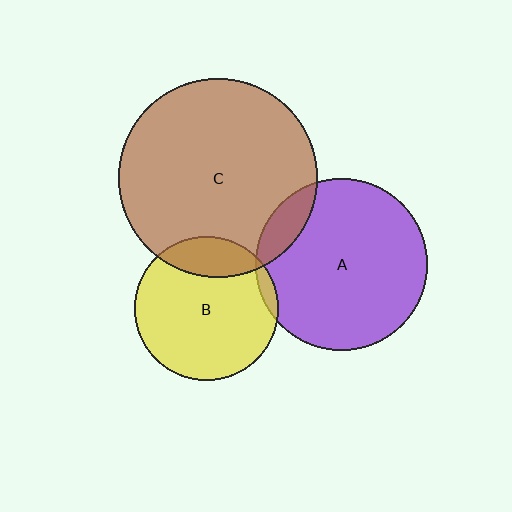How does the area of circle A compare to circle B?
Approximately 1.4 times.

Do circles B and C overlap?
Yes.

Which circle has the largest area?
Circle C (brown).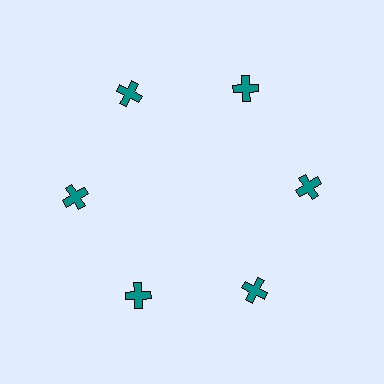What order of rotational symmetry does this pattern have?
This pattern has 6-fold rotational symmetry.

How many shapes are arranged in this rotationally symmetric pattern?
There are 6 shapes, arranged in 6 groups of 1.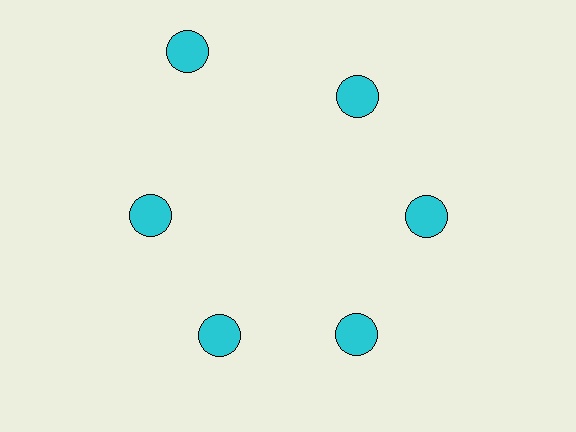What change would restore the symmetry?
The symmetry would be restored by moving it inward, back onto the ring so that all 6 circles sit at equal angles and equal distance from the center.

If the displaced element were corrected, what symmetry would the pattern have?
It would have 6-fold rotational symmetry — the pattern would map onto itself every 60 degrees.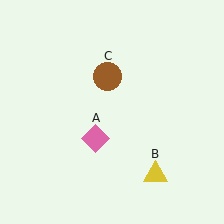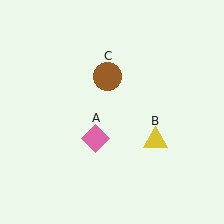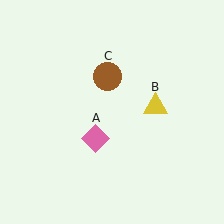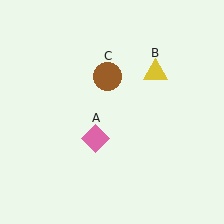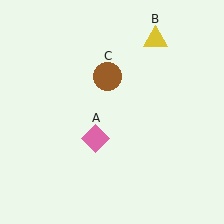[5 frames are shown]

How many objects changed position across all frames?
1 object changed position: yellow triangle (object B).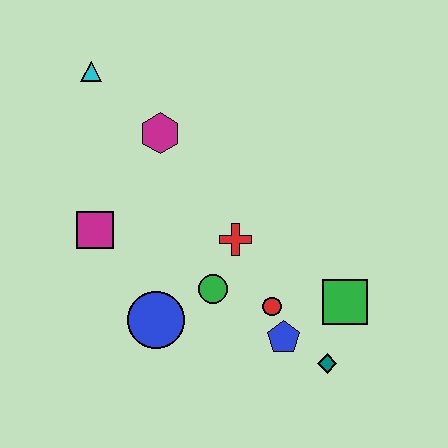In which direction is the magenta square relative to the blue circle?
The magenta square is above the blue circle.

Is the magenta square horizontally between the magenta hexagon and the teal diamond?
No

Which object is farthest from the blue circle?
The cyan triangle is farthest from the blue circle.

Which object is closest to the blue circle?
The green circle is closest to the blue circle.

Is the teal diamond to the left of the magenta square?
No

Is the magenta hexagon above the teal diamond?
Yes